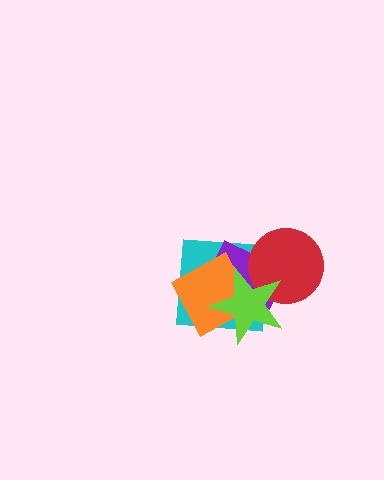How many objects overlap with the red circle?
3 objects overlap with the red circle.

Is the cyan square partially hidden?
Yes, it is partially covered by another shape.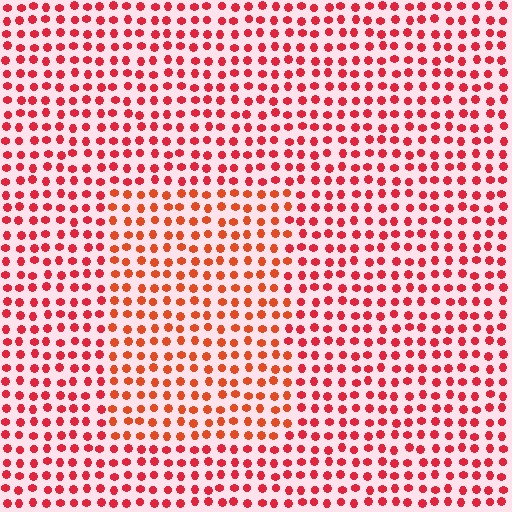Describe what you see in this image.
The image is filled with small red elements in a uniform arrangement. A rectangle-shaped region is visible where the elements are tinted to a slightly different hue, forming a subtle color boundary.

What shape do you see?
I see a rectangle.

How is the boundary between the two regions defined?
The boundary is defined purely by a slight shift in hue (about 21 degrees). Spacing, size, and orientation are identical on both sides.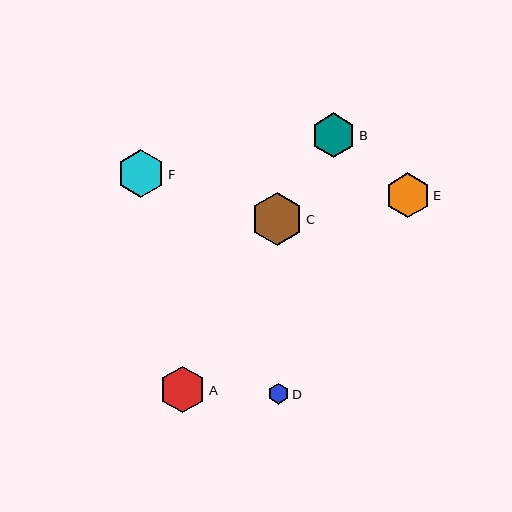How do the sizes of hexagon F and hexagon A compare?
Hexagon F and hexagon A are approximately the same size.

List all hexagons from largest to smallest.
From largest to smallest: C, F, A, E, B, D.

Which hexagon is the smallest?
Hexagon D is the smallest with a size of approximately 21 pixels.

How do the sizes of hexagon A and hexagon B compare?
Hexagon A and hexagon B are approximately the same size.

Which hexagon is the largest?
Hexagon C is the largest with a size of approximately 53 pixels.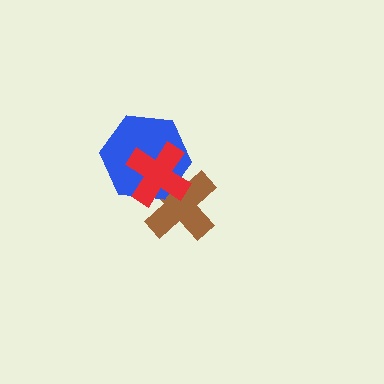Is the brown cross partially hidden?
Yes, it is partially covered by another shape.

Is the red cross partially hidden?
No, no other shape covers it.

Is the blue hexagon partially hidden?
Yes, it is partially covered by another shape.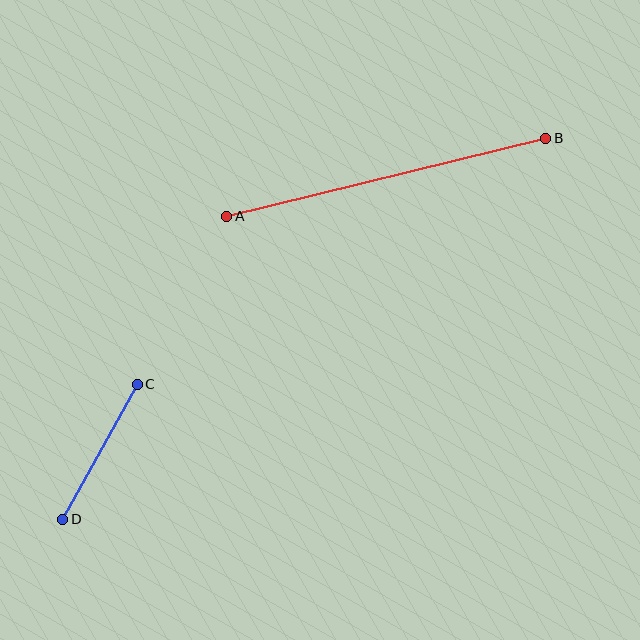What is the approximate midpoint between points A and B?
The midpoint is at approximately (386, 177) pixels.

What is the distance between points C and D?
The distance is approximately 154 pixels.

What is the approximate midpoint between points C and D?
The midpoint is at approximately (100, 452) pixels.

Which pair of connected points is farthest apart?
Points A and B are farthest apart.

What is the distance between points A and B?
The distance is approximately 328 pixels.